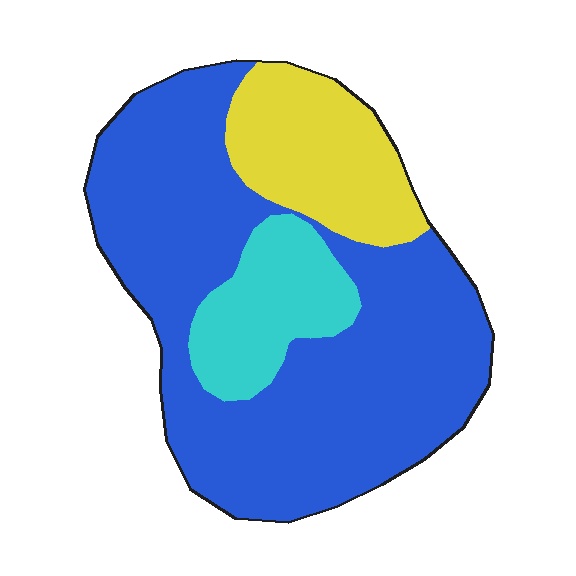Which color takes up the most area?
Blue, at roughly 65%.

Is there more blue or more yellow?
Blue.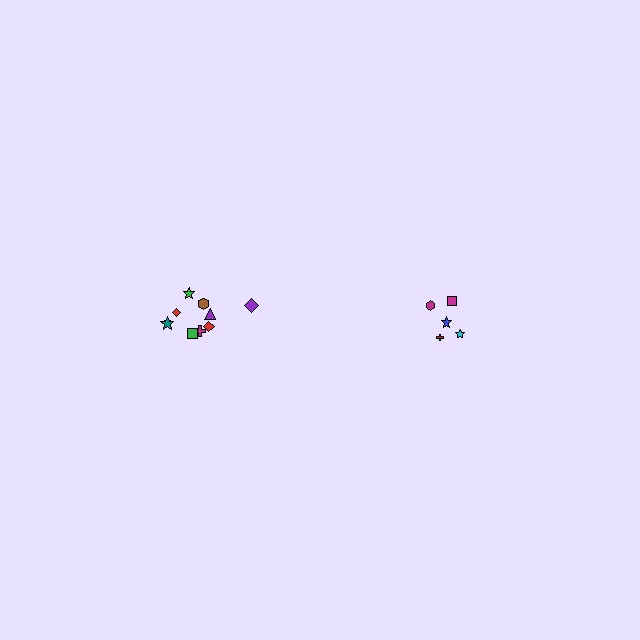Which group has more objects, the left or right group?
The left group.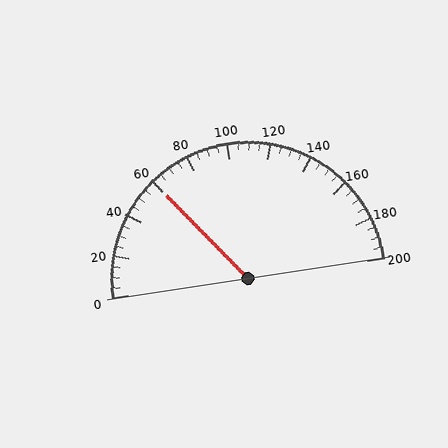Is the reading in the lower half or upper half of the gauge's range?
The reading is in the lower half of the range (0 to 200).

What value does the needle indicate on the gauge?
The needle indicates approximately 60.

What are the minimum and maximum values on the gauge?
The gauge ranges from 0 to 200.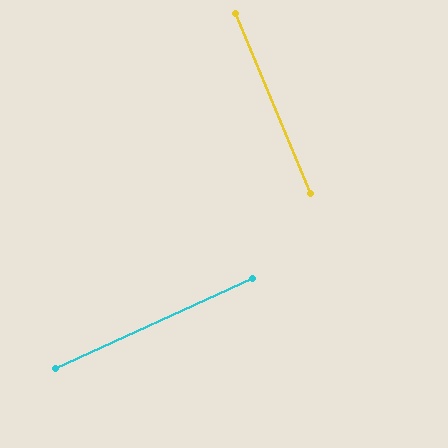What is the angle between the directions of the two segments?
Approximately 88 degrees.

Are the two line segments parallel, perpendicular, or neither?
Perpendicular — they meet at approximately 88°.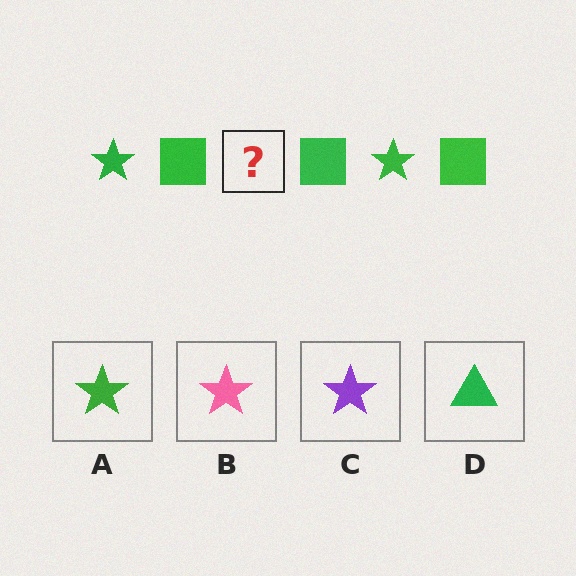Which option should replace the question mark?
Option A.